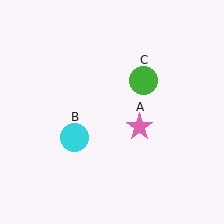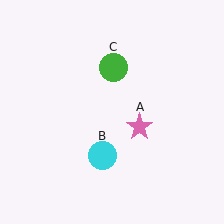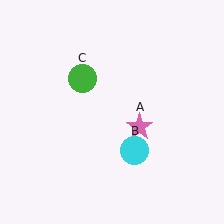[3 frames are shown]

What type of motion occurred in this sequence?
The cyan circle (object B), green circle (object C) rotated counterclockwise around the center of the scene.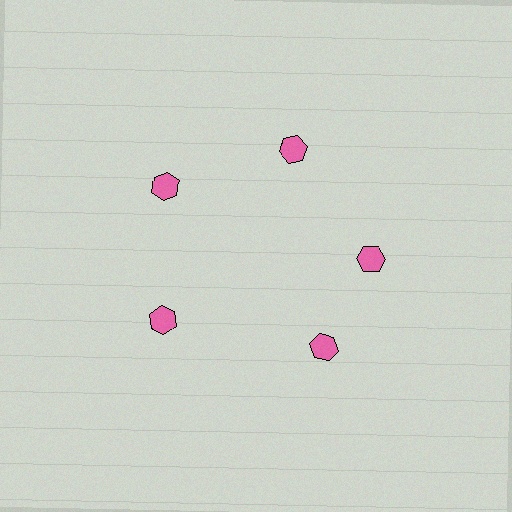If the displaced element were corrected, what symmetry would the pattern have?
It would have 5-fold rotational symmetry — the pattern would map onto itself every 72 degrees.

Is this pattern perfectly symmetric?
No. The 5 pink hexagons are arranged in a ring, but one element near the 5 o'clock position is rotated out of alignment along the ring, breaking the 5-fold rotational symmetry.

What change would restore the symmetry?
The symmetry would be restored by rotating it back into even spacing with its neighbors so that all 5 hexagons sit at equal angles and equal distance from the center.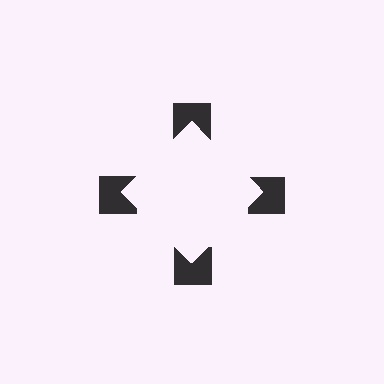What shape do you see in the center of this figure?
An illusory square — its edges are inferred from the aligned wedge cuts in the notched squares, not physically drawn.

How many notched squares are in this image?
There are 4 — one at each vertex of the illusory square.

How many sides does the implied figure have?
4 sides.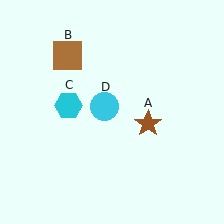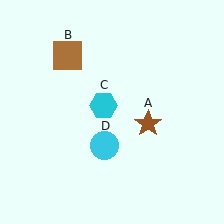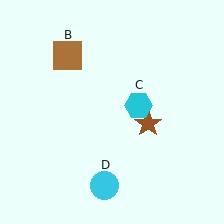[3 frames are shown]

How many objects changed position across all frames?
2 objects changed position: cyan hexagon (object C), cyan circle (object D).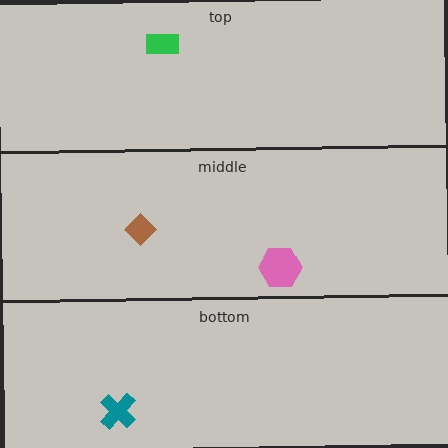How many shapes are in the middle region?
2.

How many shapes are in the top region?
1.